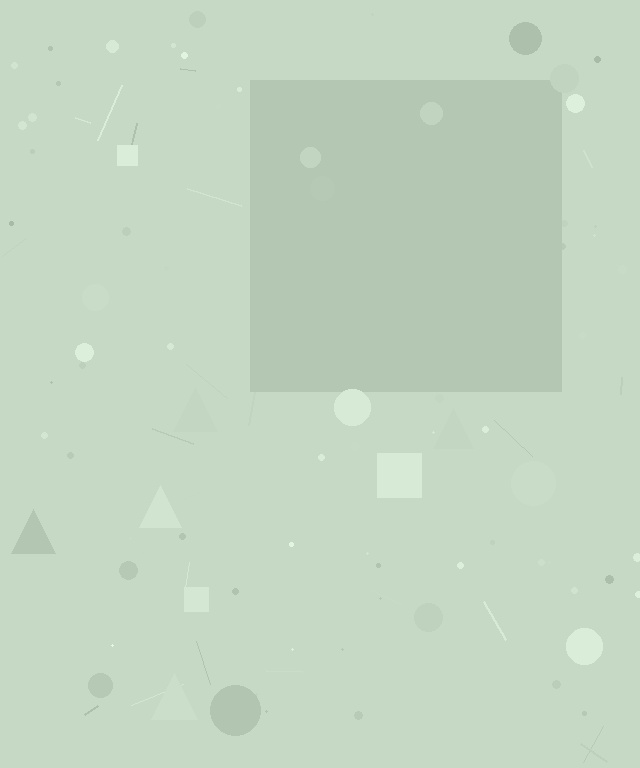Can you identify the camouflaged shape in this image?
The camouflaged shape is a square.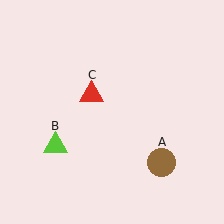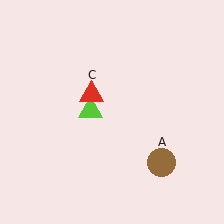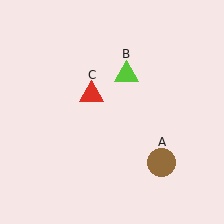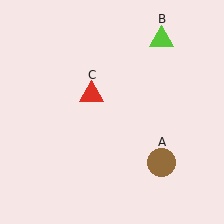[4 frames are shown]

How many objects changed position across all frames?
1 object changed position: lime triangle (object B).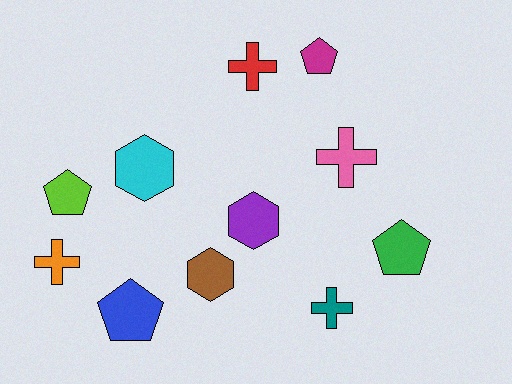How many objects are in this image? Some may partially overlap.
There are 11 objects.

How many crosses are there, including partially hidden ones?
There are 4 crosses.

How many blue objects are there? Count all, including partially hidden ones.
There is 1 blue object.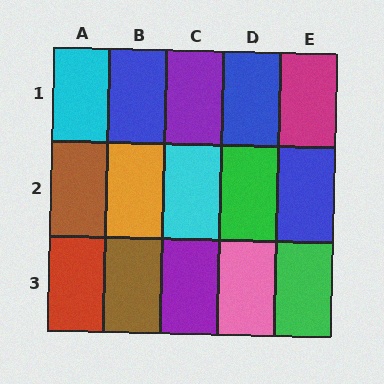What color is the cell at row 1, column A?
Cyan.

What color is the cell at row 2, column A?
Brown.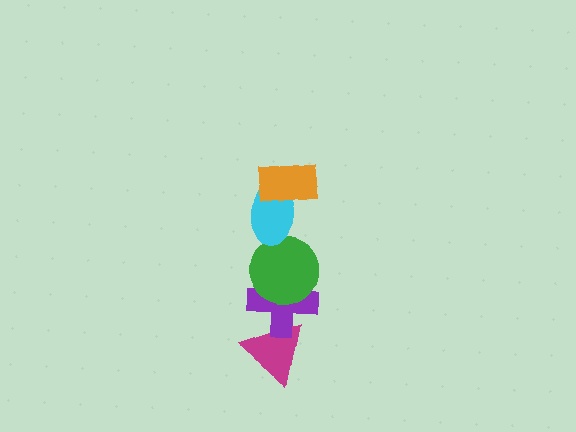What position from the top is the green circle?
The green circle is 3rd from the top.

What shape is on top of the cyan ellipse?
The orange rectangle is on top of the cyan ellipse.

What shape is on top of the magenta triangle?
The purple cross is on top of the magenta triangle.